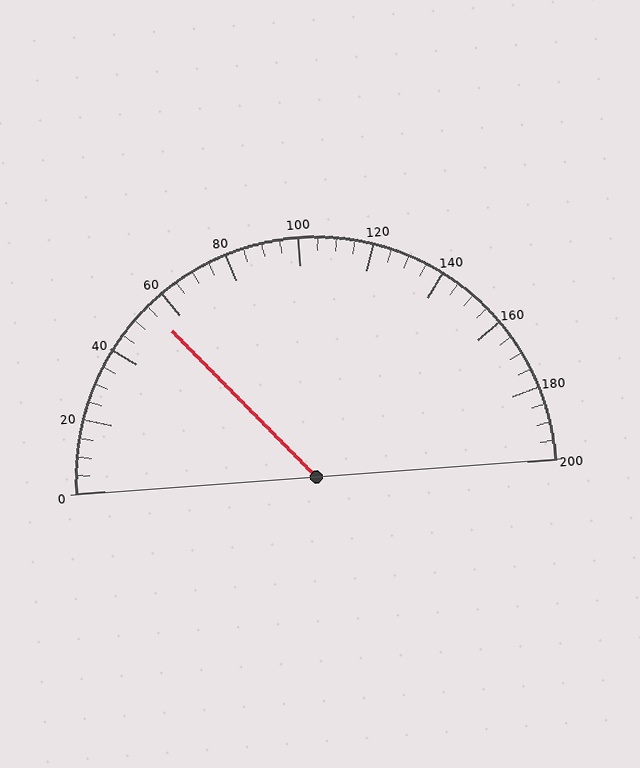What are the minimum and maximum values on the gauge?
The gauge ranges from 0 to 200.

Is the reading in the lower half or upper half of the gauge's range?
The reading is in the lower half of the range (0 to 200).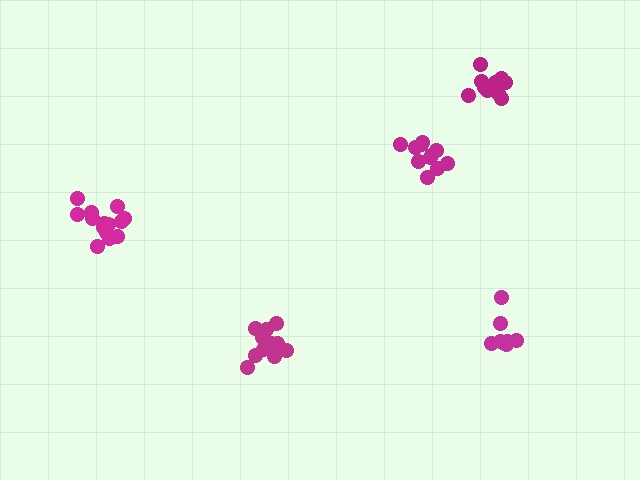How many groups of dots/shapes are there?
There are 5 groups.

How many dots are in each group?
Group 1: 14 dots, Group 2: 11 dots, Group 3: 9 dots, Group 4: 14 dots, Group 5: 11 dots (59 total).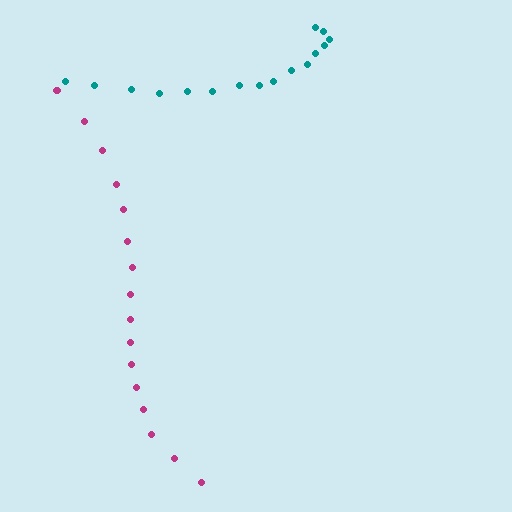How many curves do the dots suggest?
There are 2 distinct paths.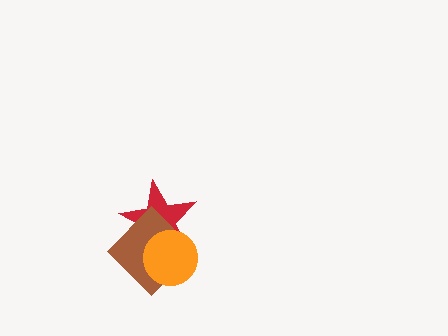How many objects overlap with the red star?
2 objects overlap with the red star.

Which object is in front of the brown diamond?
The orange circle is in front of the brown diamond.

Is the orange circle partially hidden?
No, no other shape covers it.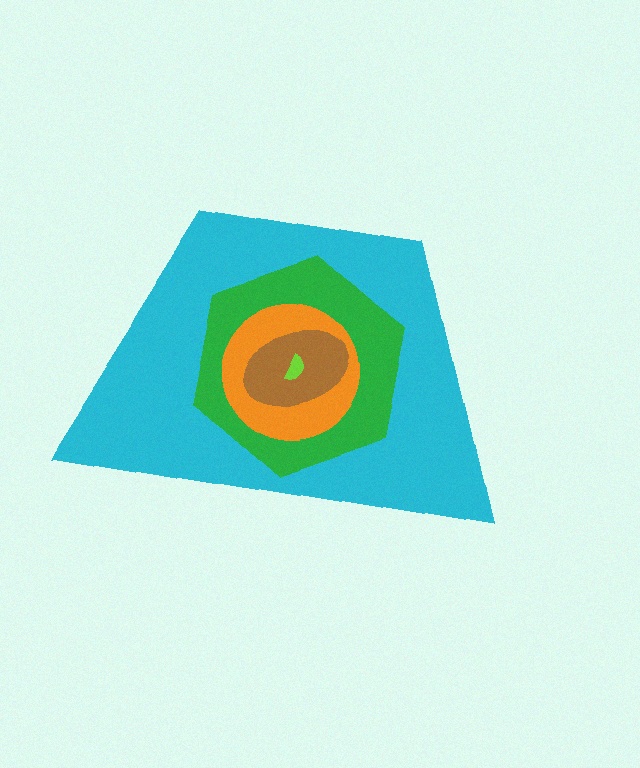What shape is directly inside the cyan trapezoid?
The green hexagon.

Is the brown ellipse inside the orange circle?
Yes.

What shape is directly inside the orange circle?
The brown ellipse.